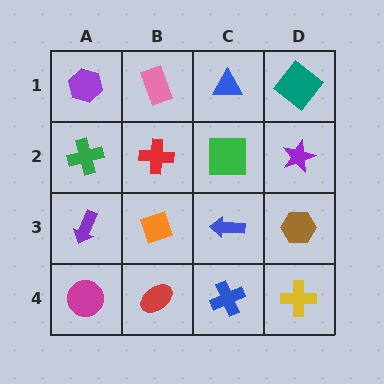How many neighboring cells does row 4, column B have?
3.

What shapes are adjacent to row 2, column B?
A pink rectangle (row 1, column B), an orange diamond (row 3, column B), a green cross (row 2, column A), a green square (row 2, column C).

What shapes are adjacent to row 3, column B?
A red cross (row 2, column B), a red ellipse (row 4, column B), a purple arrow (row 3, column A), a blue arrow (row 3, column C).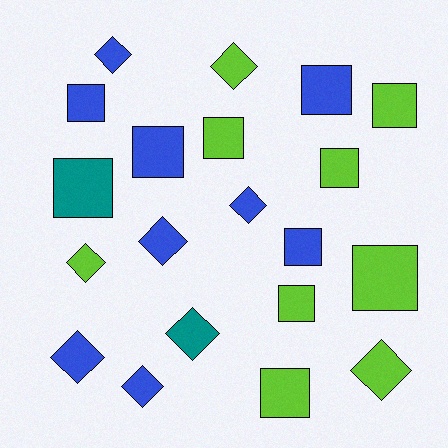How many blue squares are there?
There are 4 blue squares.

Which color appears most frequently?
Lime, with 9 objects.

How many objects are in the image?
There are 20 objects.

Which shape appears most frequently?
Square, with 11 objects.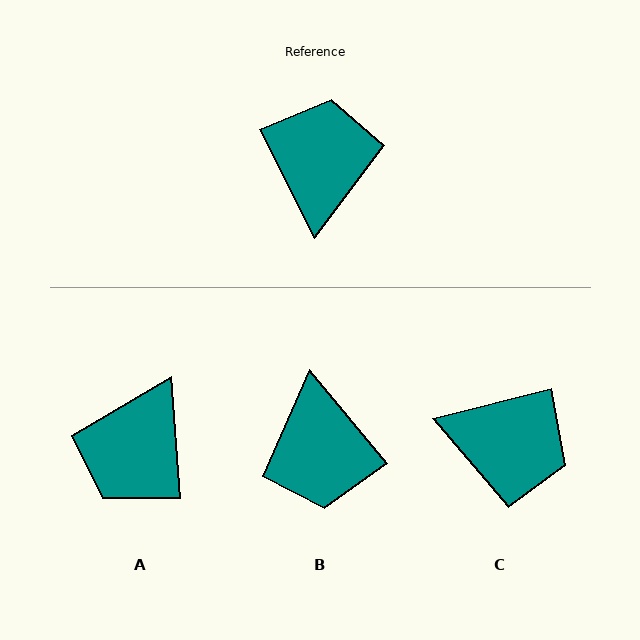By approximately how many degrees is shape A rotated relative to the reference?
Approximately 157 degrees counter-clockwise.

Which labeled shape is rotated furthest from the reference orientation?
B, about 167 degrees away.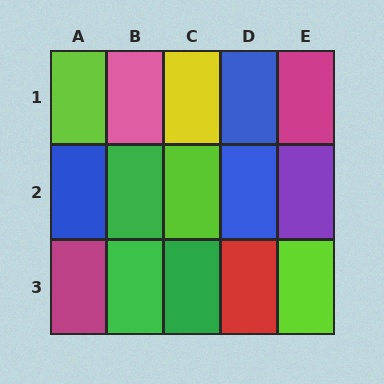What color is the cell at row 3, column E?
Lime.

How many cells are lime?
3 cells are lime.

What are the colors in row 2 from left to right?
Blue, green, lime, blue, purple.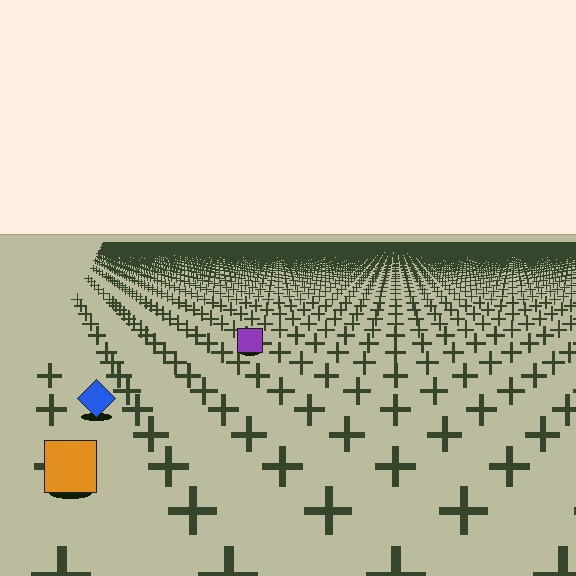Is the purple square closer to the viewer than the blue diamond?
No. The blue diamond is closer — you can tell from the texture gradient: the ground texture is coarser near it.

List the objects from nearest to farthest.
From nearest to farthest: the orange square, the blue diamond, the purple square.